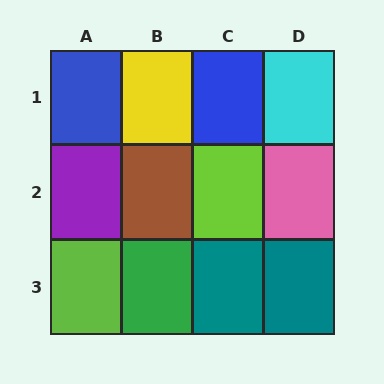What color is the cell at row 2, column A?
Purple.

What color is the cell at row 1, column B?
Yellow.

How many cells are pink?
1 cell is pink.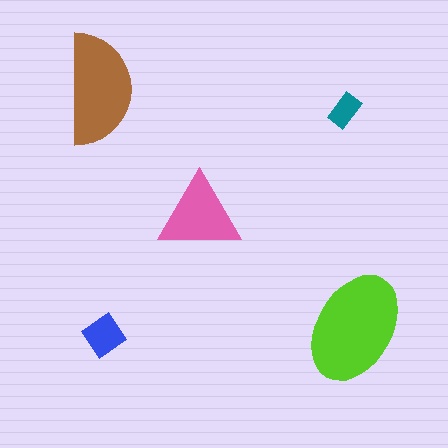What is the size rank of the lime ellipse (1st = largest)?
1st.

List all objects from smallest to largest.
The teal rectangle, the blue diamond, the pink triangle, the brown semicircle, the lime ellipse.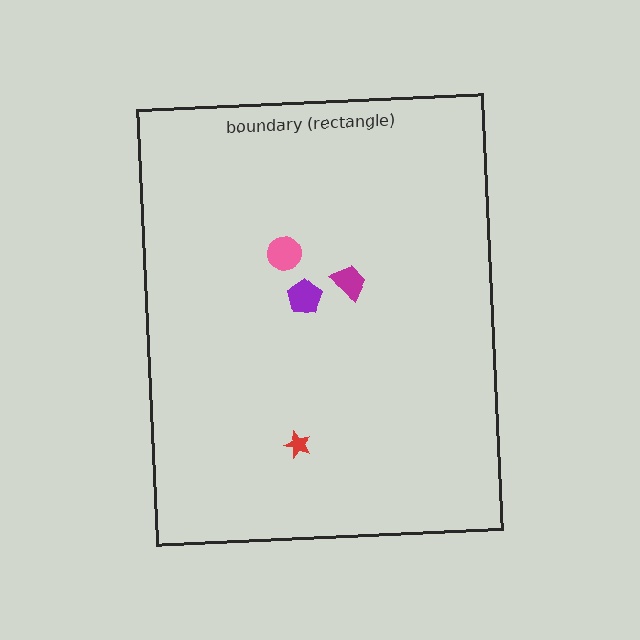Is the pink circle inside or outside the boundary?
Inside.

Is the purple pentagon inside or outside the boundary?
Inside.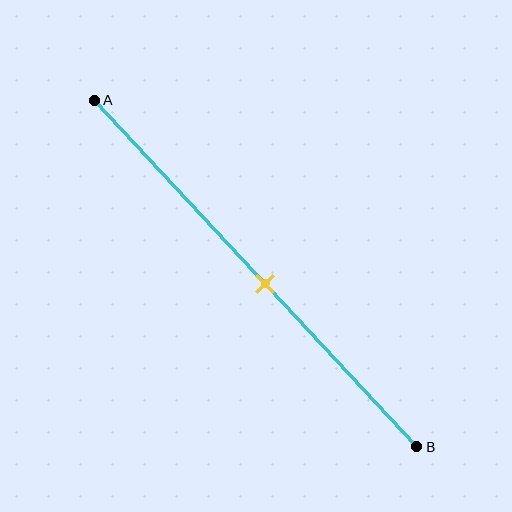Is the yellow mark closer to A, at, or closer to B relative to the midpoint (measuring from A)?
The yellow mark is approximately at the midpoint of segment AB.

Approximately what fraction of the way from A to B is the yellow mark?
The yellow mark is approximately 55% of the way from A to B.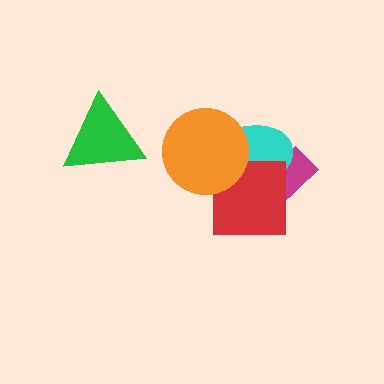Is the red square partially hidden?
Yes, it is partially covered by another shape.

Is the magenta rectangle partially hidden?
Yes, it is partially covered by another shape.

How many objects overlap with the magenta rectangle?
2 objects overlap with the magenta rectangle.